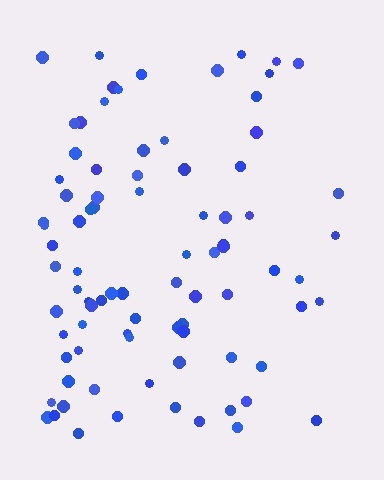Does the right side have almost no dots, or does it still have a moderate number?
Still a moderate number, just noticeably fewer than the left.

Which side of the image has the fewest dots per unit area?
The right.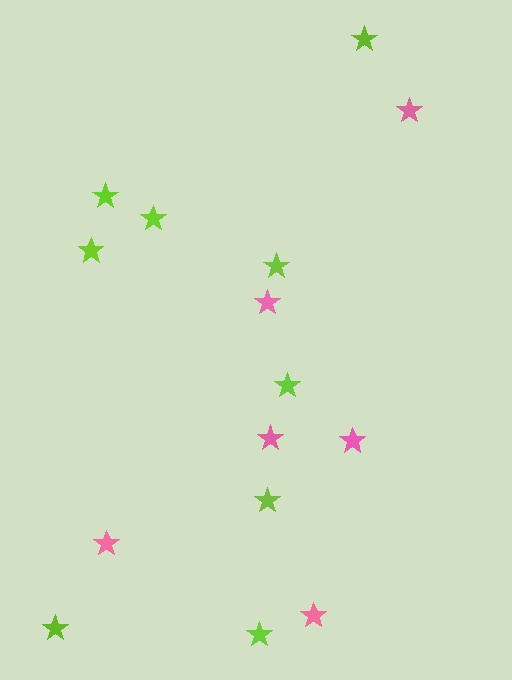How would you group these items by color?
There are 2 groups: one group of pink stars (6) and one group of lime stars (9).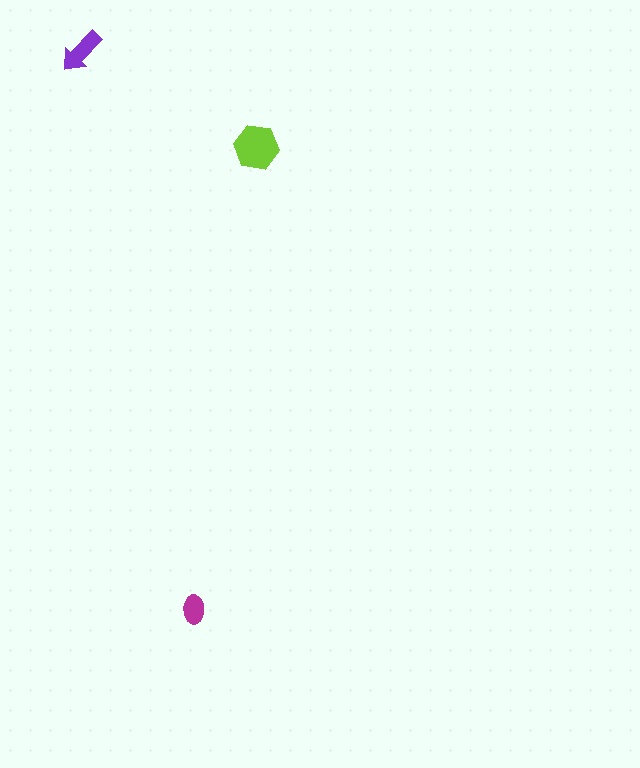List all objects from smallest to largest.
The magenta ellipse, the purple arrow, the lime hexagon.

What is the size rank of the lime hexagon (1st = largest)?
1st.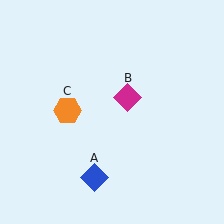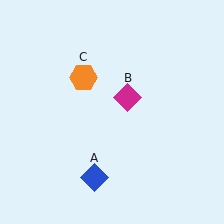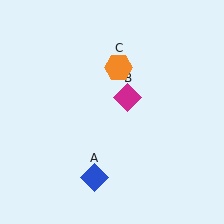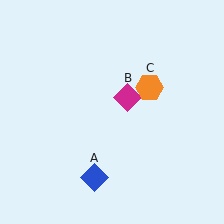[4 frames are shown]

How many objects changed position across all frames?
1 object changed position: orange hexagon (object C).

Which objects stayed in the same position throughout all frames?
Blue diamond (object A) and magenta diamond (object B) remained stationary.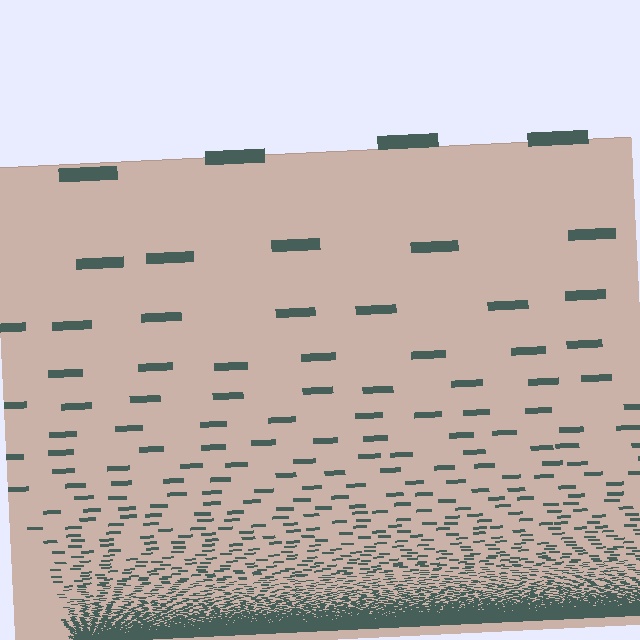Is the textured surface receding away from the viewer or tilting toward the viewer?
The surface appears to tilt toward the viewer. Texture elements get larger and sparser toward the top.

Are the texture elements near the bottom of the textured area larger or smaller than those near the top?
Smaller. The gradient is inverted — elements near the bottom are smaller and denser.